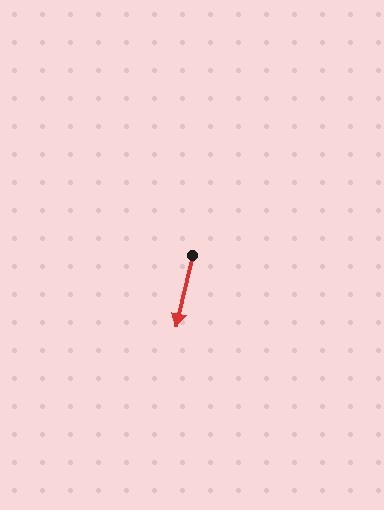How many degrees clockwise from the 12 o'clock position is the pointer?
Approximately 193 degrees.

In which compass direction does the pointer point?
South.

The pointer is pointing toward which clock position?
Roughly 6 o'clock.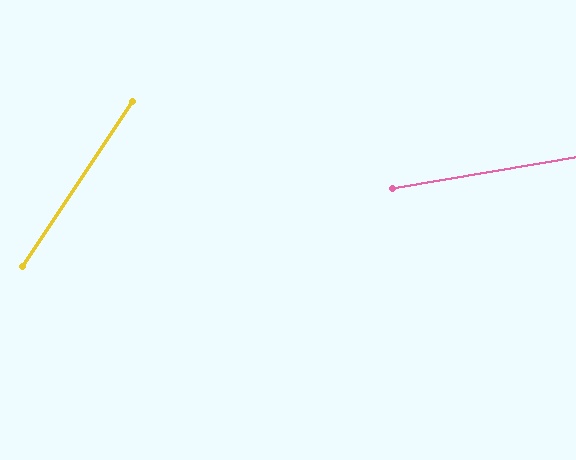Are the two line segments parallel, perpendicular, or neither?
Neither parallel nor perpendicular — they differ by about 47°.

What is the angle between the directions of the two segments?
Approximately 47 degrees.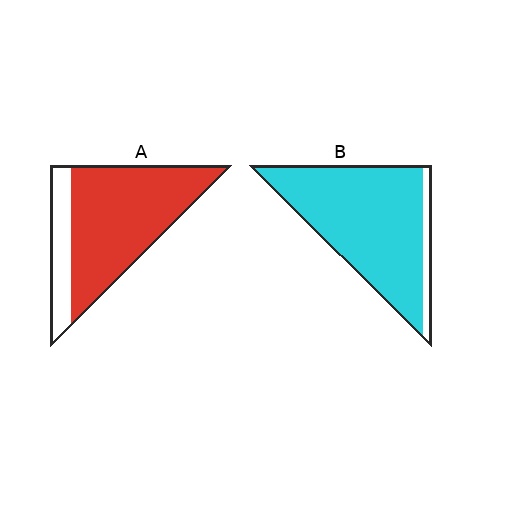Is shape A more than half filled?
Yes.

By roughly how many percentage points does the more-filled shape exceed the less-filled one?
By roughly 10 percentage points (B over A).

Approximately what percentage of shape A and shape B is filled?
A is approximately 80% and B is approximately 90%.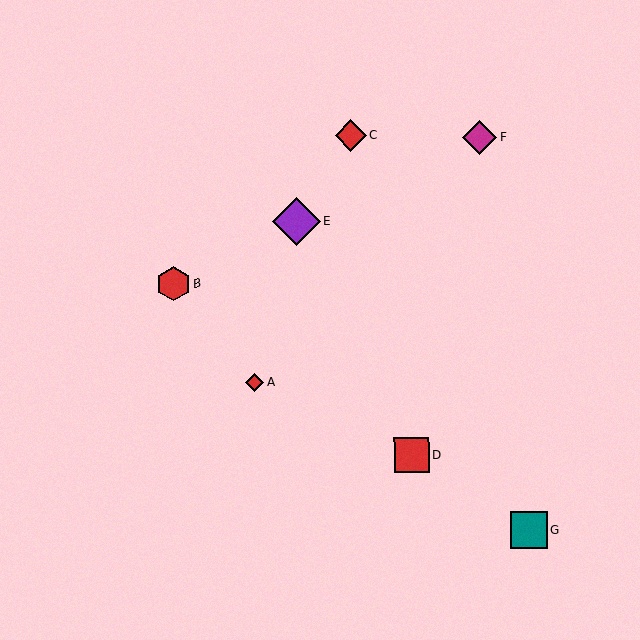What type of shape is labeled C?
Shape C is a red diamond.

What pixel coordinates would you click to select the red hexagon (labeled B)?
Click at (173, 283) to select the red hexagon B.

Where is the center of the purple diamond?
The center of the purple diamond is at (296, 221).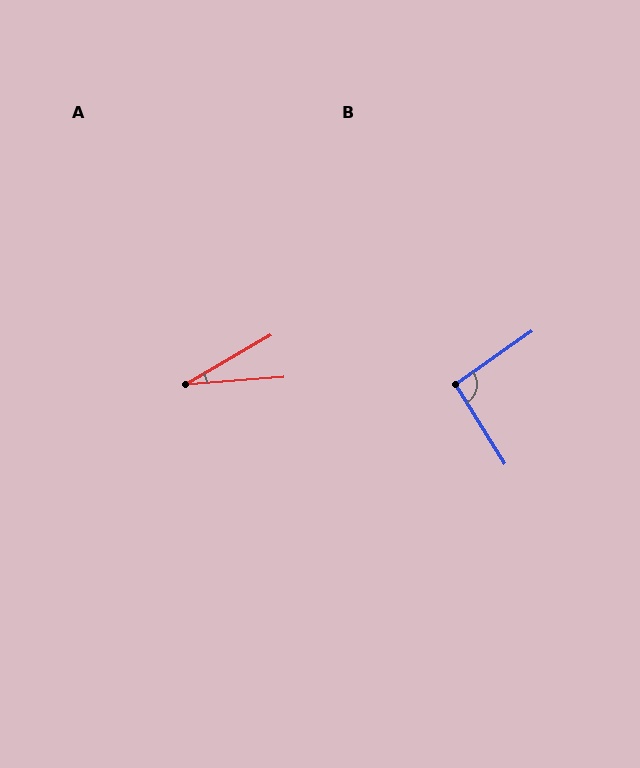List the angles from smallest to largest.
A (26°), B (93°).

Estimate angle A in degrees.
Approximately 26 degrees.